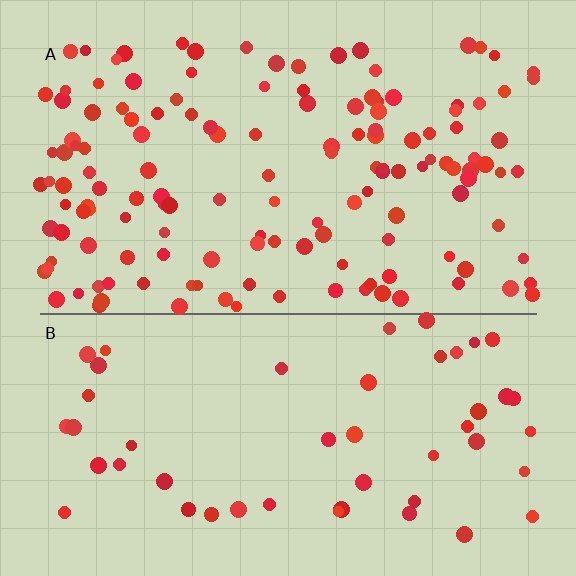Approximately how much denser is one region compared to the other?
Approximately 2.9× — region A over region B.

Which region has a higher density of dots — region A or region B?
A (the top).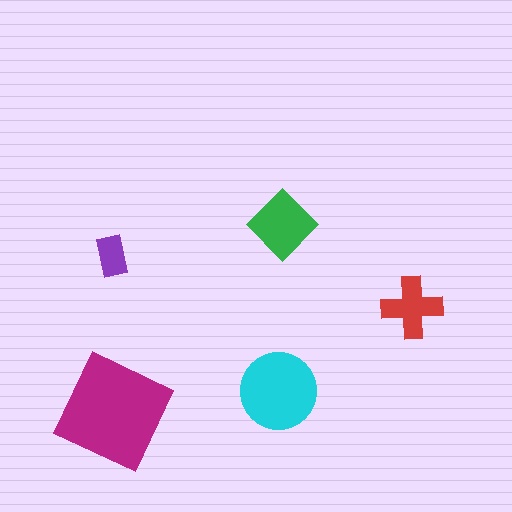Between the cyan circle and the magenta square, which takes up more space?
The magenta square.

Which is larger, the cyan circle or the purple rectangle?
The cyan circle.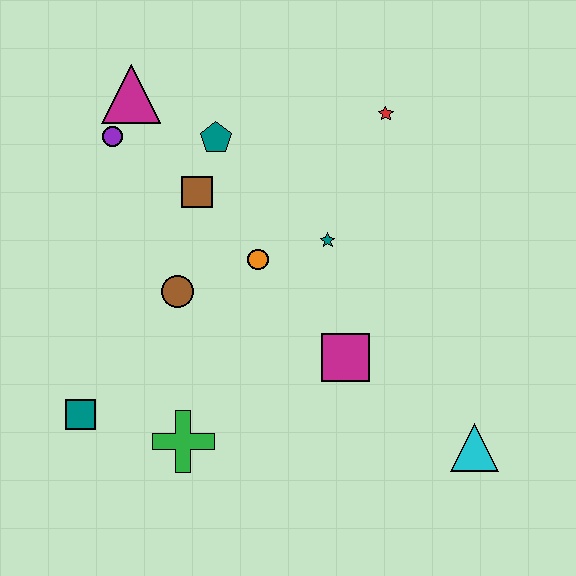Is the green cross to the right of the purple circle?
Yes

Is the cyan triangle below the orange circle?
Yes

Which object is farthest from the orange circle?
The cyan triangle is farthest from the orange circle.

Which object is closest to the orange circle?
The teal star is closest to the orange circle.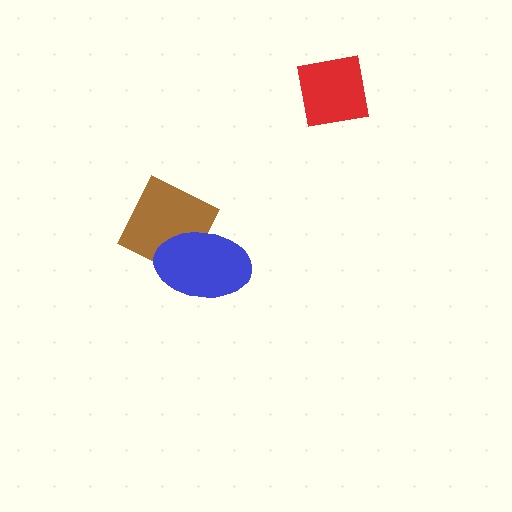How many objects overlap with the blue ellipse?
1 object overlaps with the blue ellipse.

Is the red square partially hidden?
No, no other shape covers it.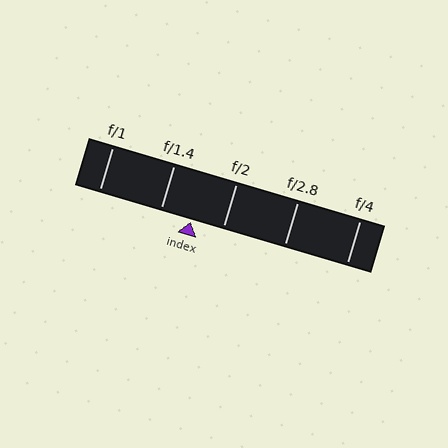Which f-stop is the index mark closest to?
The index mark is closest to f/1.4.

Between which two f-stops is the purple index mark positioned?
The index mark is between f/1.4 and f/2.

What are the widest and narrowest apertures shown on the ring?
The widest aperture shown is f/1 and the narrowest is f/4.